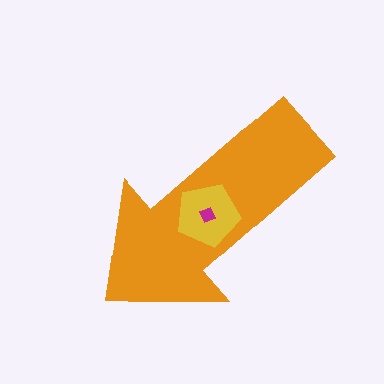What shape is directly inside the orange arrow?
The yellow pentagon.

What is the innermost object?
The magenta diamond.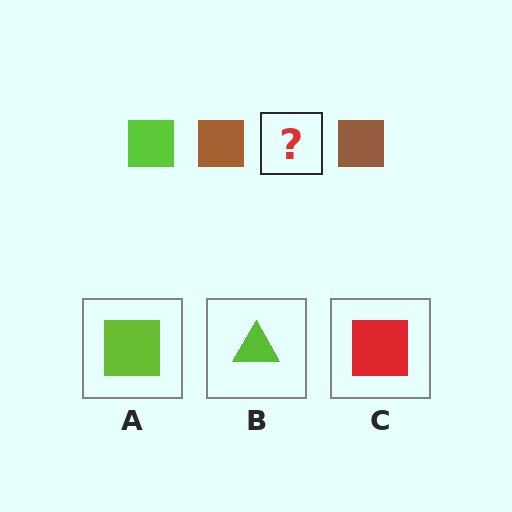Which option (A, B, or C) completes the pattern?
A.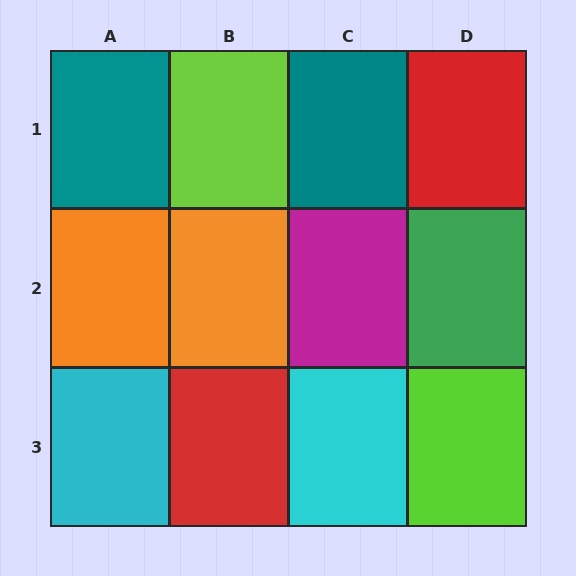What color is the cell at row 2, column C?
Magenta.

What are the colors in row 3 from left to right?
Cyan, red, cyan, lime.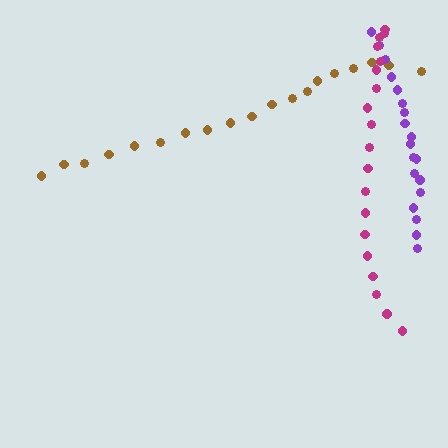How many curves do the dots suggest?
There are 3 distinct paths.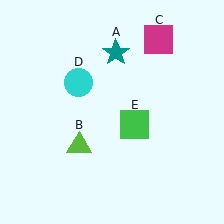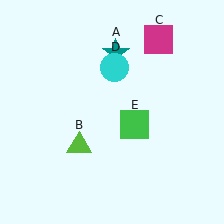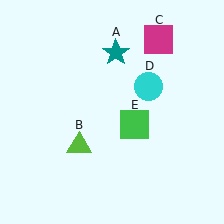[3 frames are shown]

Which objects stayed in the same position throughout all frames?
Teal star (object A) and lime triangle (object B) and magenta square (object C) and green square (object E) remained stationary.